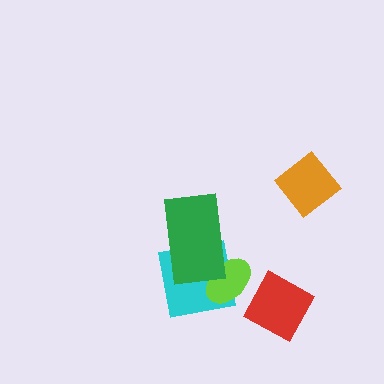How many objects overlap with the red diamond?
1 object overlaps with the red diamond.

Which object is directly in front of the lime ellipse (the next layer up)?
The red diamond is directly in front of the lime ellipse.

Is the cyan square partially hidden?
Yes, it is partially covered by another shape.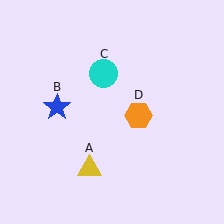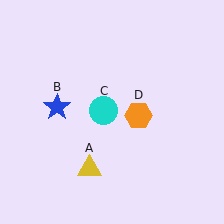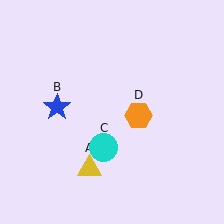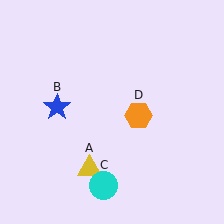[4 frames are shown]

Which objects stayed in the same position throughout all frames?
Yellow triangle (object A) and blue star (object B) and orange hexagon (object D) remained stationary.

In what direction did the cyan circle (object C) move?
The cyan circle (object C) moved down.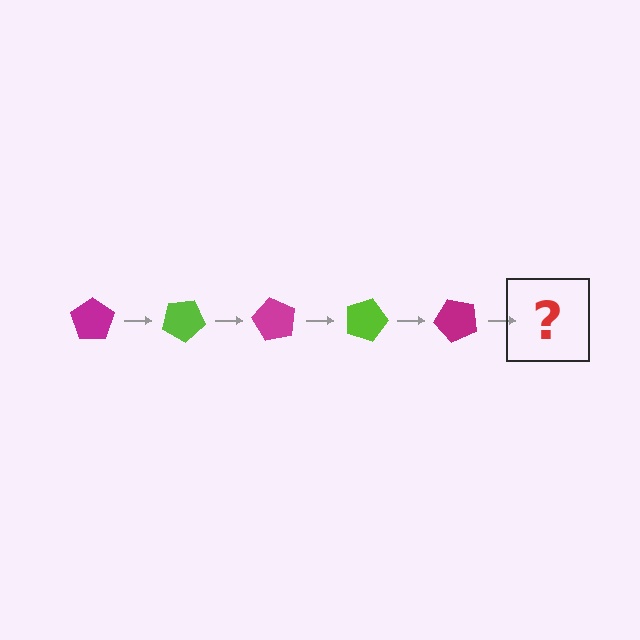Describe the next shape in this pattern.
It should be a lime pentagon, rotated 150 degrees from the start.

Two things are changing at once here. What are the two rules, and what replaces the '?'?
The two rules are that it rotates 30 degrees each step and the color cycles through magenta and lime. The '?' should be a lime pentagon, rotated 150 degrees from the start.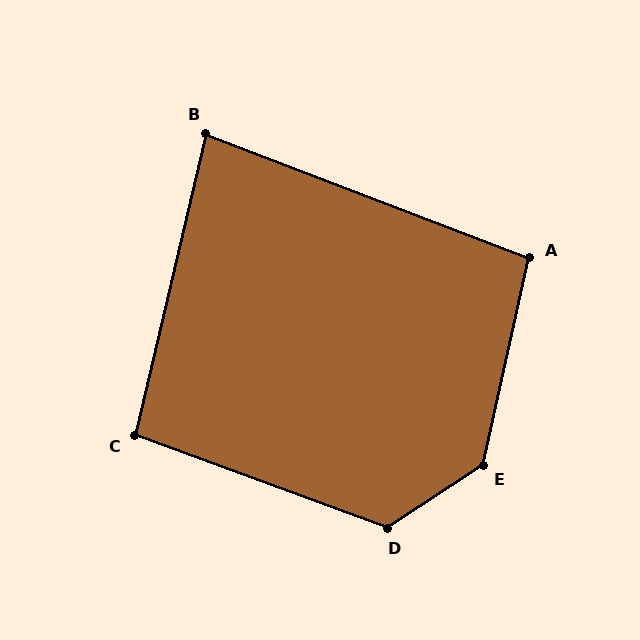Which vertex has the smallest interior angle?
B, at approximately 82 degrees.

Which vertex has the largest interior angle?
E, at approximately 136 degrees.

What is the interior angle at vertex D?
Approximately 127 degrees (obtuse).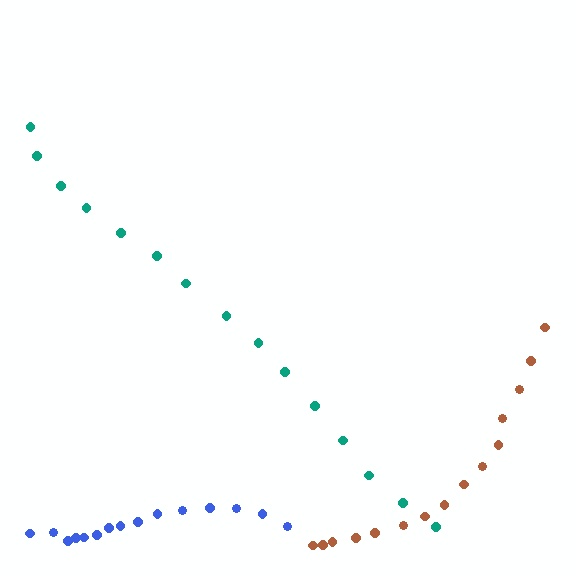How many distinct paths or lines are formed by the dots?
There are 3 distinct paths.